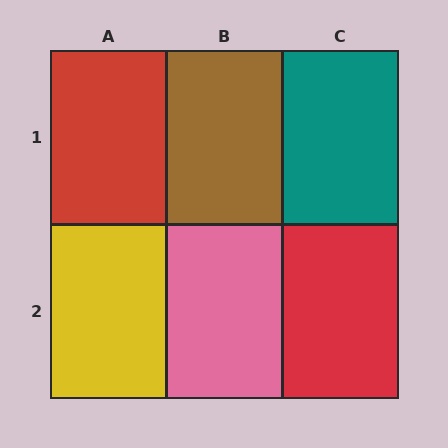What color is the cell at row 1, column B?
Brown.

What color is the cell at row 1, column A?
Red.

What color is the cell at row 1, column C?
Teal.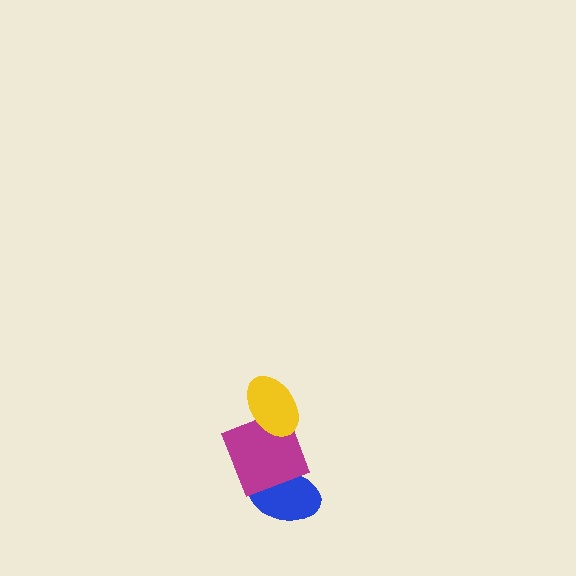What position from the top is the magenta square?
The magenta square is 2nd from the top.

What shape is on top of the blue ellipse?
The magenta square is on top of the blue ellipse.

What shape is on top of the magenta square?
The yellow ellipse is on top of the magenta square.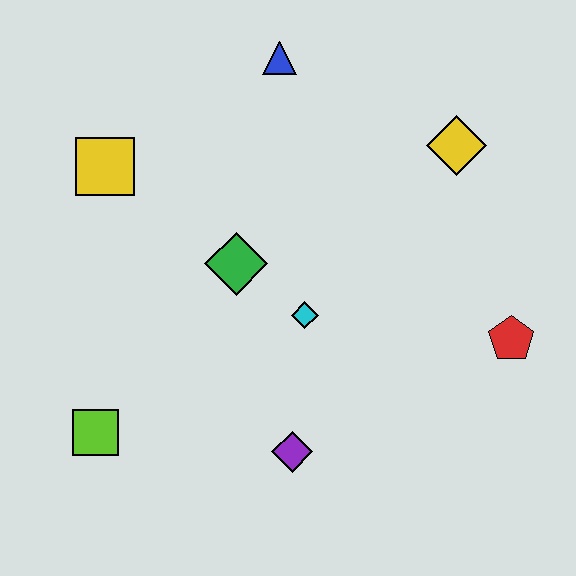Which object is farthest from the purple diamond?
The blue triangle is farthest from the purple diamond.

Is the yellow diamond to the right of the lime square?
Yes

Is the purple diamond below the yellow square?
Yes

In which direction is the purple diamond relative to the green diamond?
The purple diamond is below the green diamond.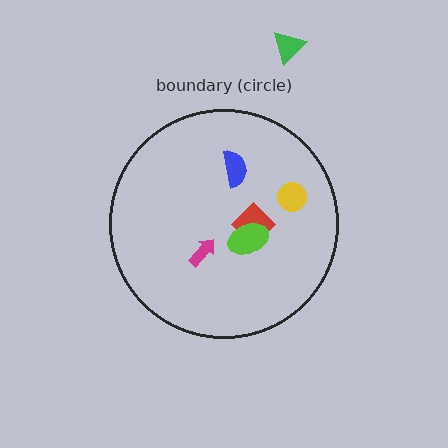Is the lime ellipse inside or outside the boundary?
Inside.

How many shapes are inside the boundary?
5 inside, 1 outside.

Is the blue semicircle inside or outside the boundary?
Inside.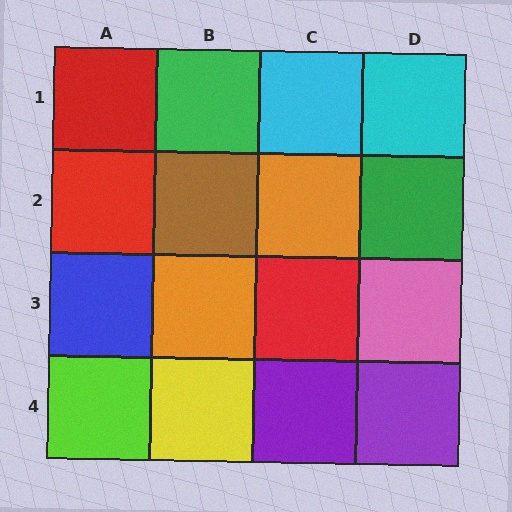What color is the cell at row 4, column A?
Lime.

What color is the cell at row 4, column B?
Yellow.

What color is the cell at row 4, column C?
Purple.